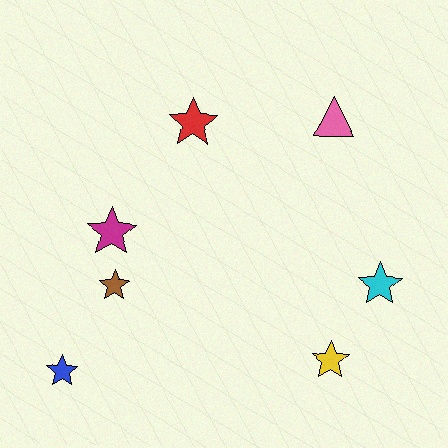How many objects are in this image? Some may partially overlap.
There are 7 objects.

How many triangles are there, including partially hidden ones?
There is 1 triangle.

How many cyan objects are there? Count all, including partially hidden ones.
There is 1 cyan object.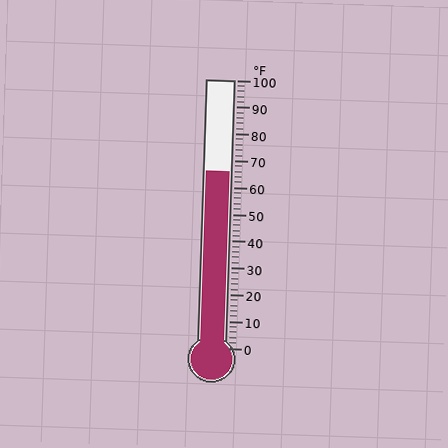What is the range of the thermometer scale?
The thermometer scale ranges from 0°F to 100°F.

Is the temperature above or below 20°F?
The temperature is above 20°F.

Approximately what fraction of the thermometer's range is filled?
The thermometer is filled to approximately 65% of its range.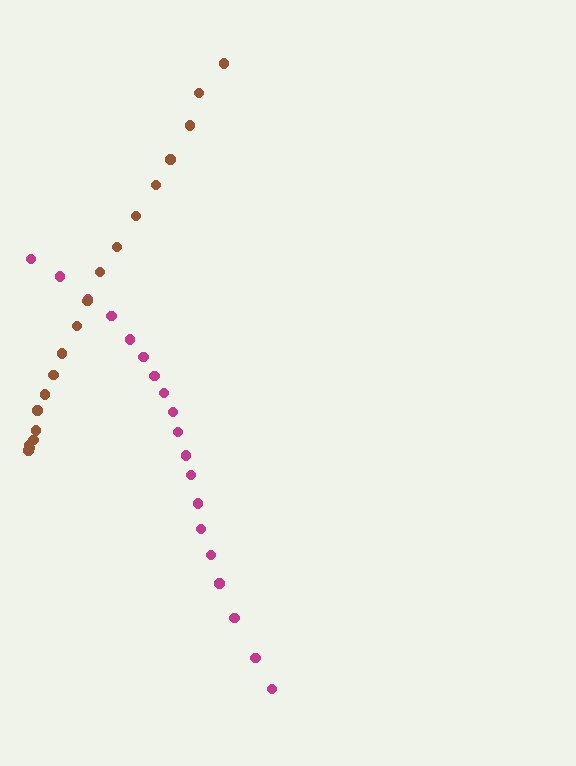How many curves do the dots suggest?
There are 2 distinct paths.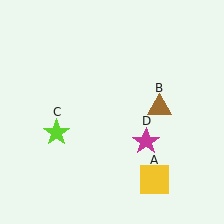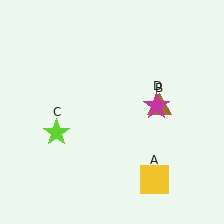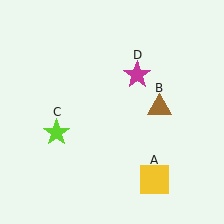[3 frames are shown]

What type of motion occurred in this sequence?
The magenta star (object D) rotated counterclockwise around the center of the scene.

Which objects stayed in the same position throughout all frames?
Yellow square (object A) and brown triangle (object B) and lime star (object C) remained stationary.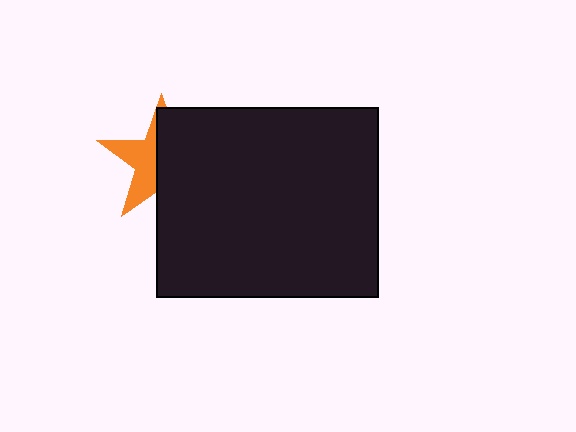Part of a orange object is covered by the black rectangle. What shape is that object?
It is a star.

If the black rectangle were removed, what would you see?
You would see the complete orange star.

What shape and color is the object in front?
The object in front is a black rectangle.